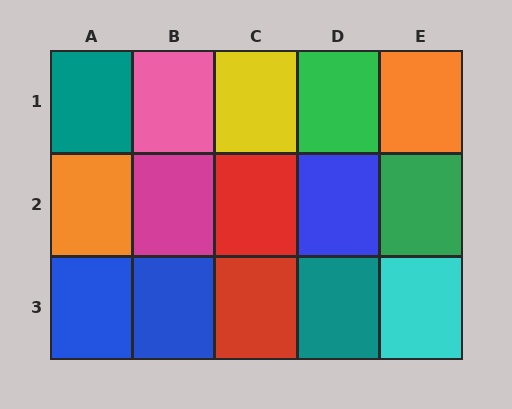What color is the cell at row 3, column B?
Blue.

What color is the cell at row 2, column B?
Magenta.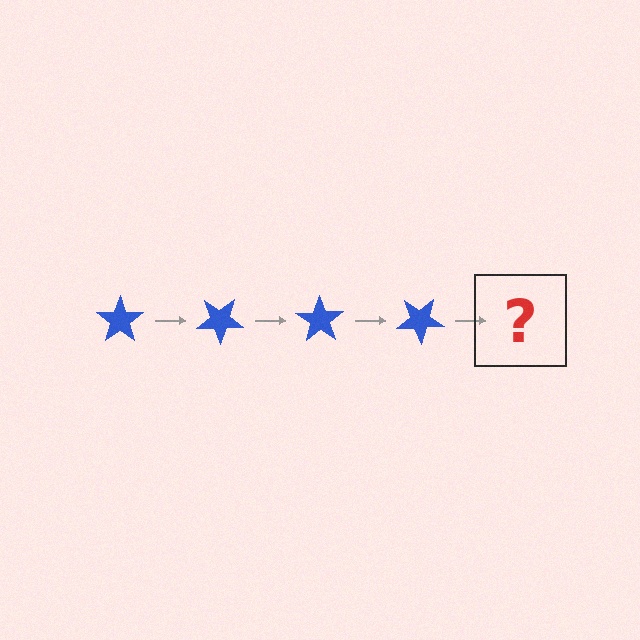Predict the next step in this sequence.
The next step is a blue star rotated 140 degrees.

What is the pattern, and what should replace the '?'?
The pattern is that the star rotates 35 degrees each step. The '?' should be a blue star rotated 140 degrees.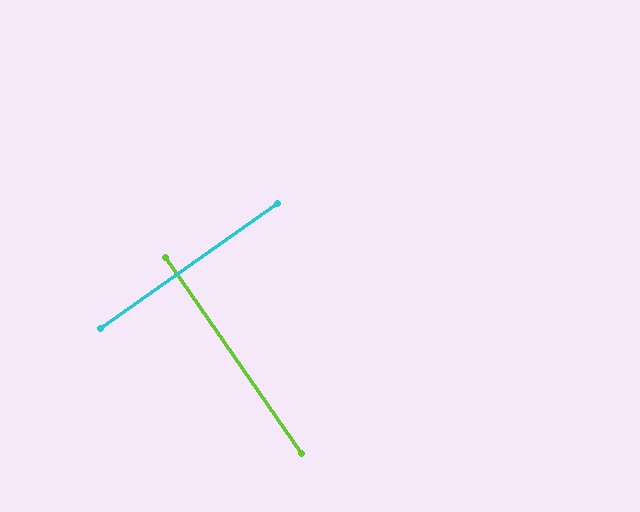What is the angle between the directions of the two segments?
Approximately 89 degrees.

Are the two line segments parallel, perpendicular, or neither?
Perpendicular — they meet at approximately 89°.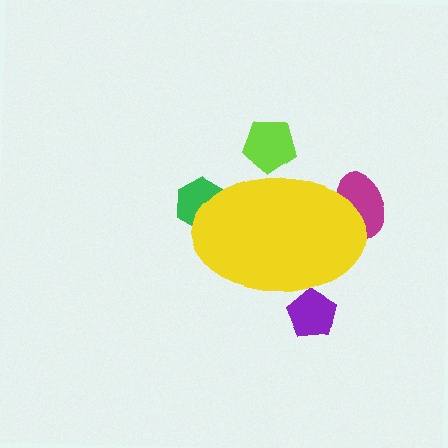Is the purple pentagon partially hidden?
Yes, the purple pentagon is partially hidden behind the yellow ellipse.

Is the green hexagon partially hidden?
Yes, the green hexagon is partially hidden behind the yellow ellipse.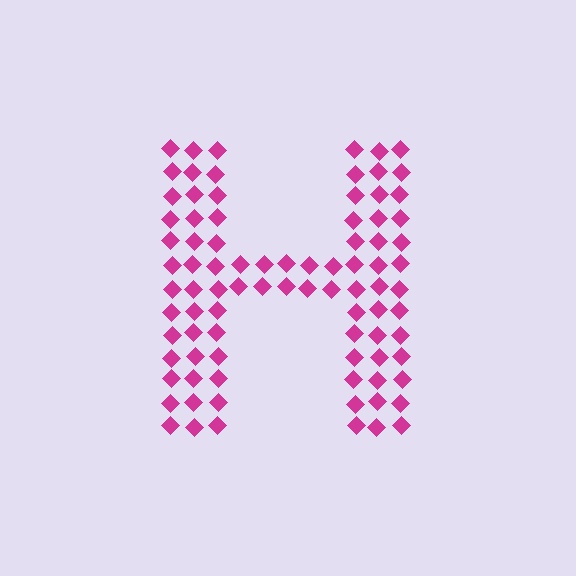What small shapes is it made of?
It is made of small diamonds.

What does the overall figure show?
The overall figure shows the letter H.